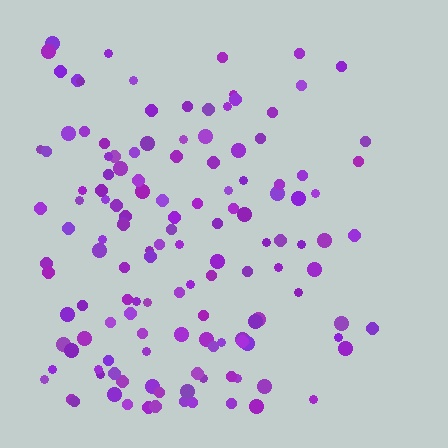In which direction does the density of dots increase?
From right to left, with the left side densest.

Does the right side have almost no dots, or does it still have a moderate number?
Still a moderate number, just noticeably fewer than the left.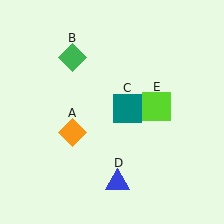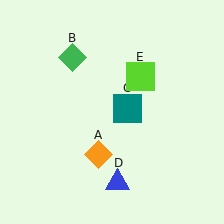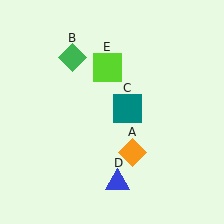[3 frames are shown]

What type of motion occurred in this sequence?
The orange diamond (object A), lime square (object E) rotated counterclockwise around the center of the scene.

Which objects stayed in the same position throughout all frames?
Green diamond (object B) and teal square (object C) and blue triangle (object D) remained stationary.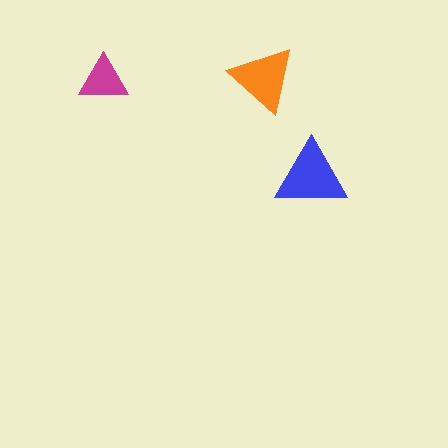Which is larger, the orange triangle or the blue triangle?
The blue one.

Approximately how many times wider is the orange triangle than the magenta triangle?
About 1.5 times wider.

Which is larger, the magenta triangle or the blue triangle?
The blue one.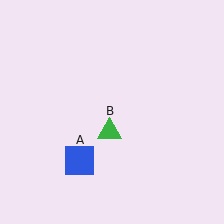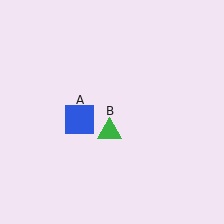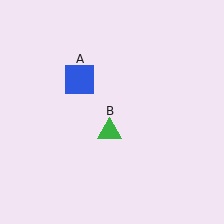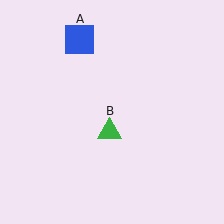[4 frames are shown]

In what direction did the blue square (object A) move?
The blue square (object A) moved up.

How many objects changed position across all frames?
1 object changed position: blue square (object A).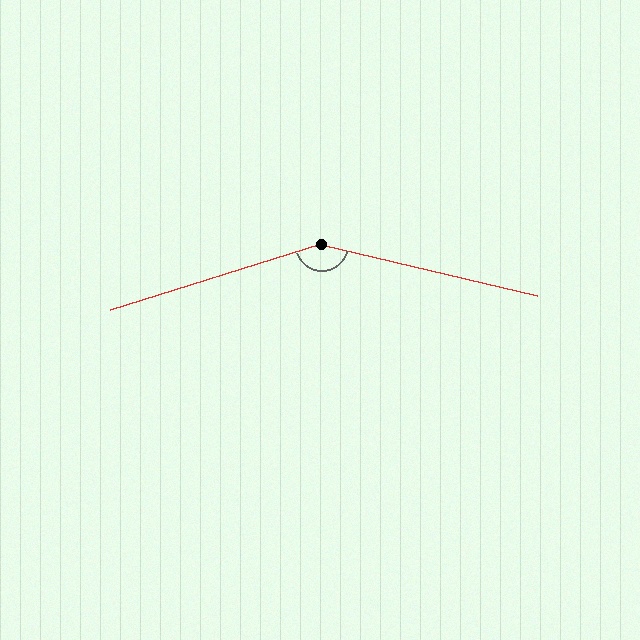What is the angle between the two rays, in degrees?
Approximately 149 degrees.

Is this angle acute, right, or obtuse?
It is obtuse.